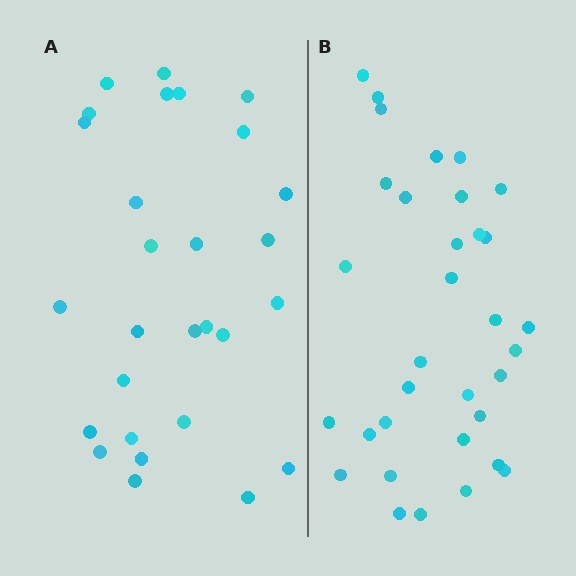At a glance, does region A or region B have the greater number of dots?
Region B (the right region) has more dots.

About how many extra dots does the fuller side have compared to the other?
Region B has about 5 more dots than region A.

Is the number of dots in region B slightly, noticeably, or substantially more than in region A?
Region B has only slightly more — the two regions are fairly close. The ratio is roughly 1.2 to 1.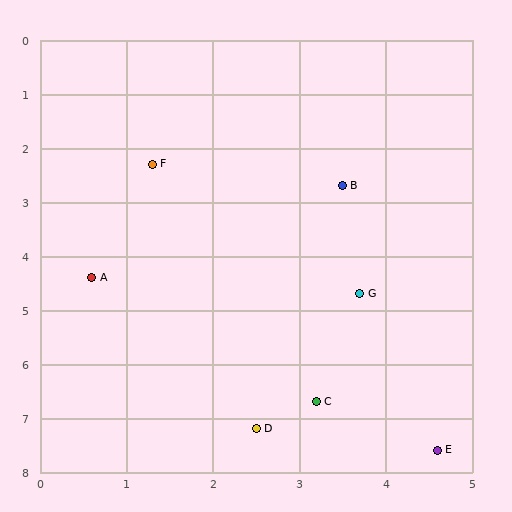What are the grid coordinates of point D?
Point D is at approximately (2.5, 7.2).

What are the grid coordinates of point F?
Point F is at approximately (1.3, 2.3).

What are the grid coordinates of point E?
Point E is at approximately (4.6, 7.6).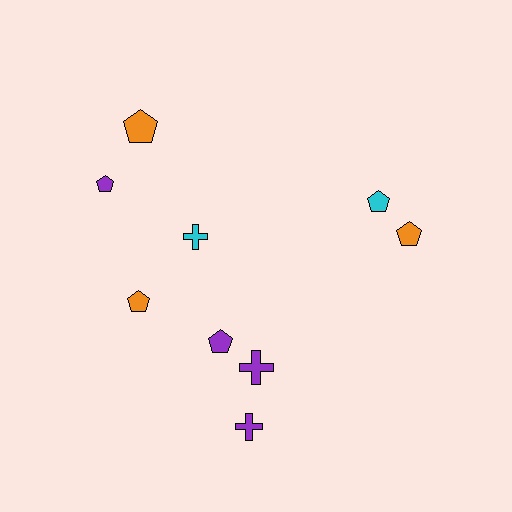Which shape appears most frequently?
Pentagon, with 6 objects.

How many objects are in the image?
There are 9 objects.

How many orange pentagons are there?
There are 3 orange pentagons.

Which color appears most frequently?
Purple, with 4 objects.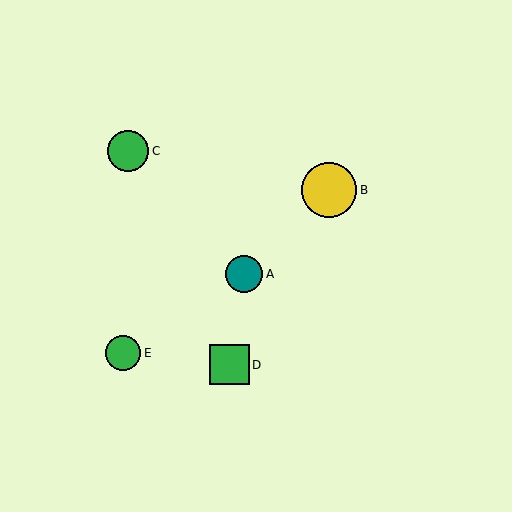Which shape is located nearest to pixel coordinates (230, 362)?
The green square (labeled D) at (230, 365) is nearest to that location.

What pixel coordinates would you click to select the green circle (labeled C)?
Click at (128, 151) to select the green circle C.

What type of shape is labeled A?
Shape A is a teal circle.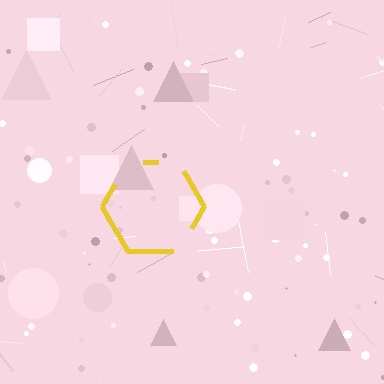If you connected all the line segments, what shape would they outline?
They would outline a hexagon.